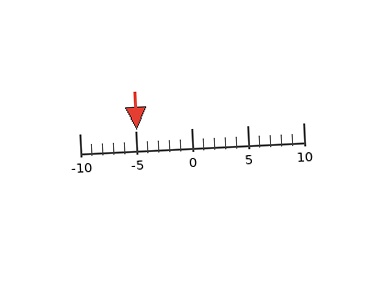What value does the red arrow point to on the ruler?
The red arrow points to approximately -5.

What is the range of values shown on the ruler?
The ruler shows values from -10 to 10.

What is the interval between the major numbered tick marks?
The major tick marks are spaced 5 units apart.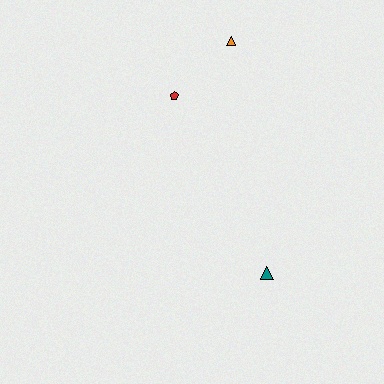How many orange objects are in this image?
There is 1 orange object.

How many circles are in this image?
There are no circles.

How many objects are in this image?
There are 3 objects.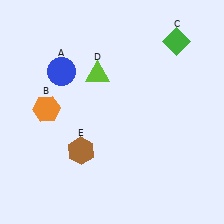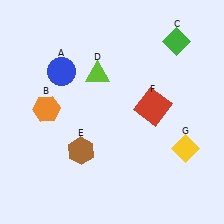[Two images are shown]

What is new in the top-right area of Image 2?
A red square (F) was added in the top-right area of Image 2.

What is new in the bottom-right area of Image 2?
A yellow diamond (G) was added in the bottom-right area of Image 2.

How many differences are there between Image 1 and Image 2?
There are 2 differences between the two images.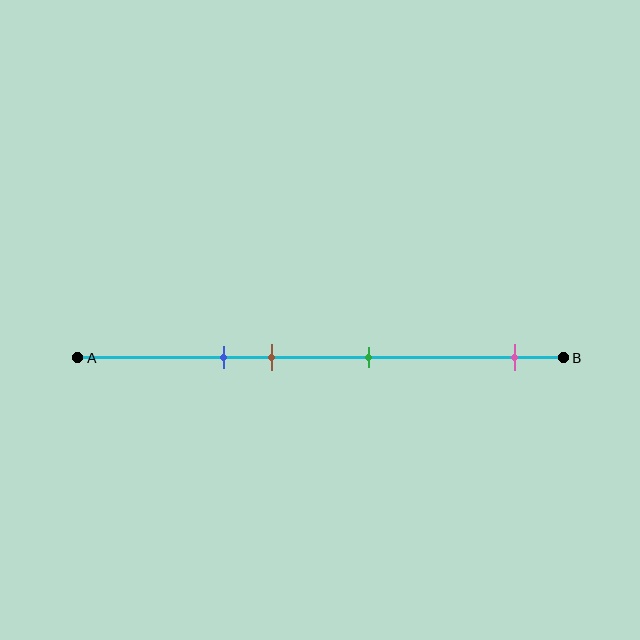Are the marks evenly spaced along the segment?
No, the marks are not evenly spaced.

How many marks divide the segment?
There are 4 marks dividing the segment.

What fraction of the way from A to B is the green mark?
The green mark is approximately 60% (0.6) of the way from A to B.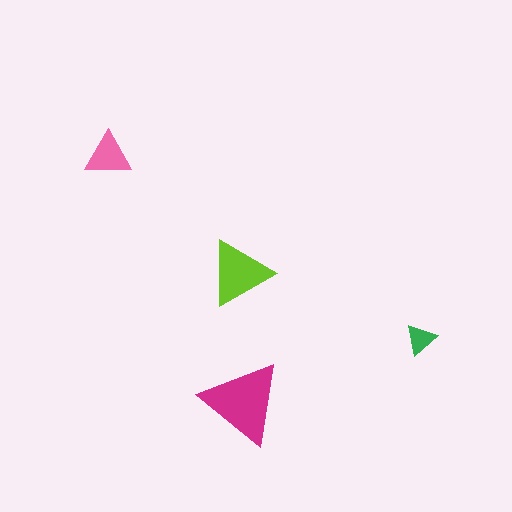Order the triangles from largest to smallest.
the magenta one, the lime one, the pink one, the green one.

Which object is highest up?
The pink triangle is topmost.